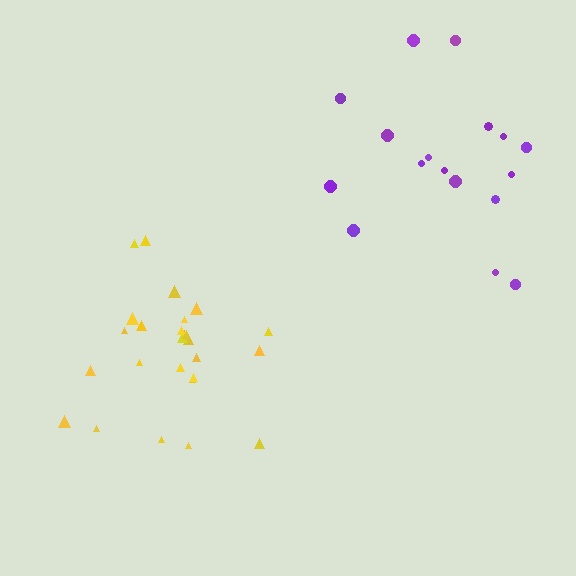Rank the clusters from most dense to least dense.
yellow, purple.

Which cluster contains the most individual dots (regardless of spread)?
Yellow (26).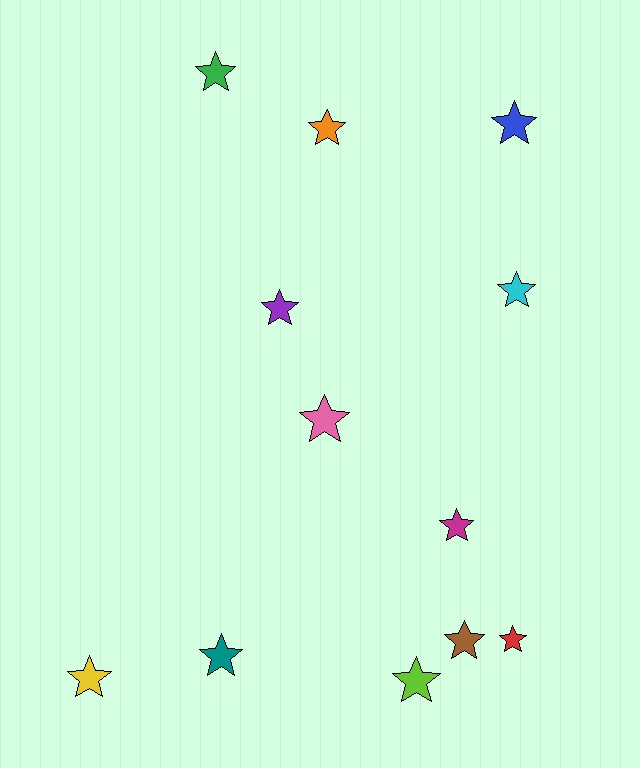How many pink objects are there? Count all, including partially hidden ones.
There is 1 pink object.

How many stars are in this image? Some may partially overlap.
There are 12 stars.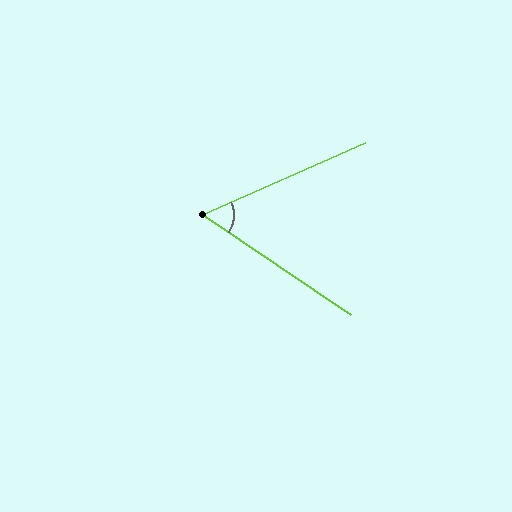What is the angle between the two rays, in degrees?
Approximately 58 degrees.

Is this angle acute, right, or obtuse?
It is acute.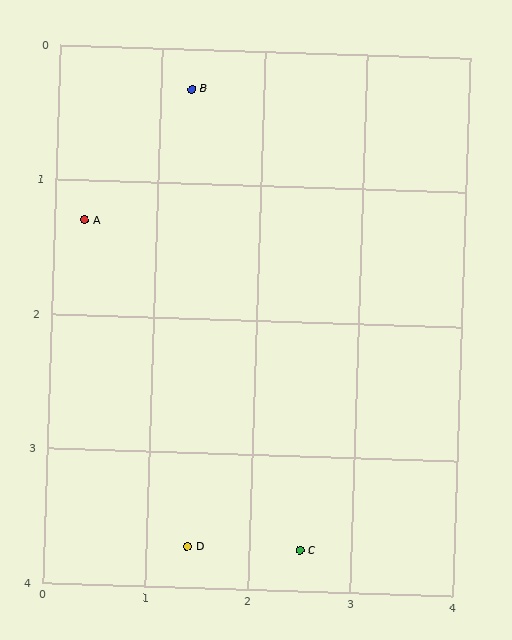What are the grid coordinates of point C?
Point C is at approximately (2.5, 3.7).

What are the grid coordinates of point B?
Point B is at approximately (1.3, 0.3).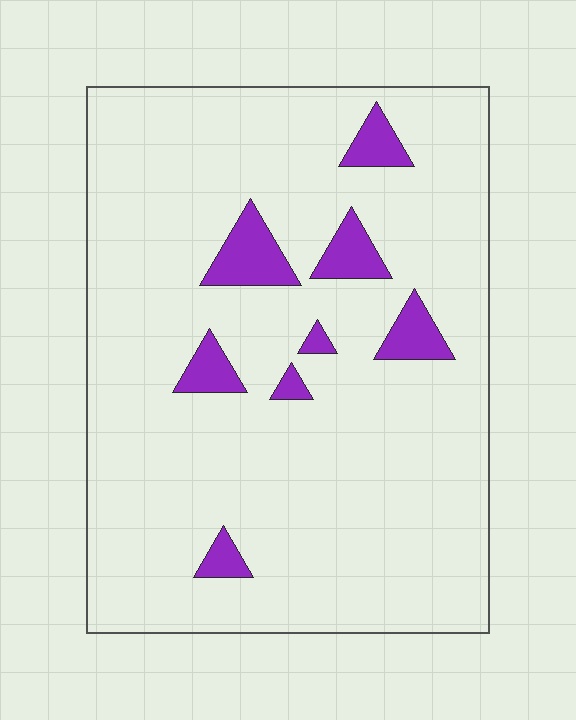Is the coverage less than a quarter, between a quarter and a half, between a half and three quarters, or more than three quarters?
Less than a quarter.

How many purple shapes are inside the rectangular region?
8.